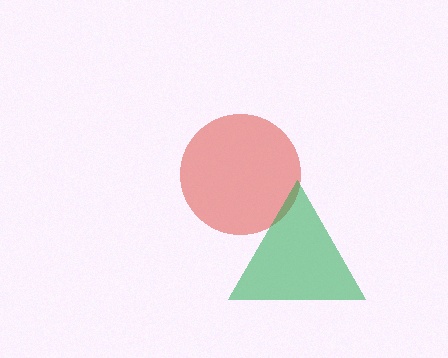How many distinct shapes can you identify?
There are 2 distinct shapes: a red circle, a green triangle.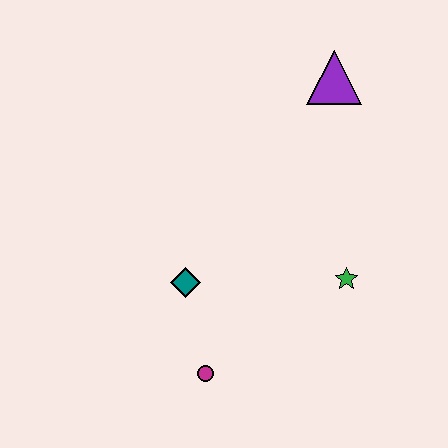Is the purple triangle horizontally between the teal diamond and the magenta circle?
No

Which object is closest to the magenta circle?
The teal diamond is closest to the magenta circle.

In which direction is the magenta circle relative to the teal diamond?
The magenta circle is below the teal diamond.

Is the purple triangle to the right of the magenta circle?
Yes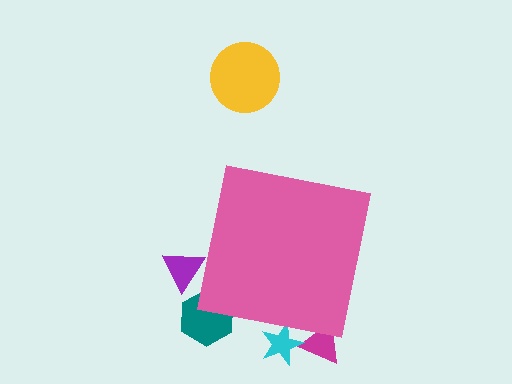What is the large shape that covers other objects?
A pink square.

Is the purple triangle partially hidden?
Yes, the purple triangle is partially hidden behind the pink square.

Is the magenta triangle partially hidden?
Yes, the magenta triangle is partially hidden behind the pink square.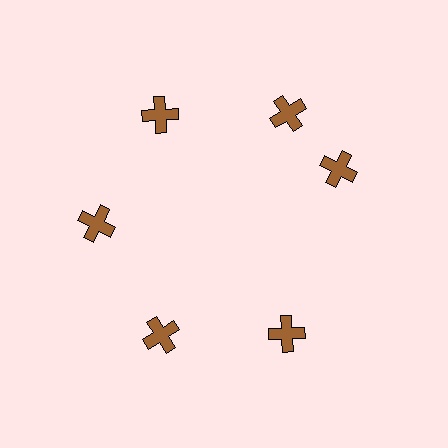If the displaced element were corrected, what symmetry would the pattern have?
It would have 6-fold rotational symmetry — the pattern would map onto itself every 60 degrees.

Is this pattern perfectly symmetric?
No. The 6 brown crosses are arranged in a ring, but one element near the 3 o'clock position is rotated out of alignment along the ring, breaking the 6-fold rotational symmetry.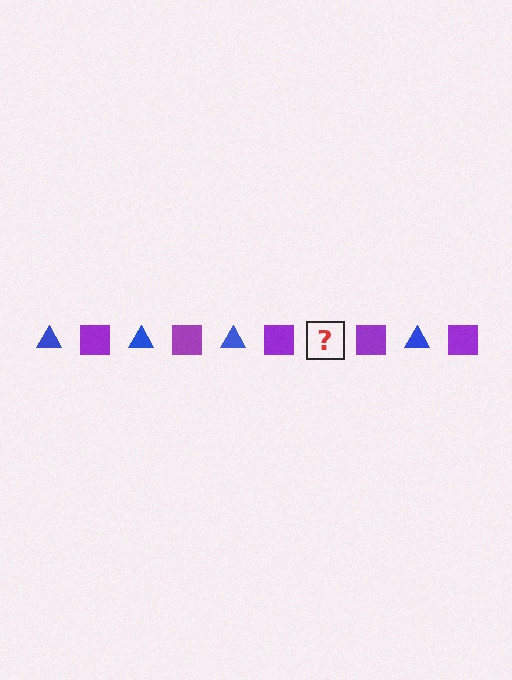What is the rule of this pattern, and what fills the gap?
The rule is that the pattern alternates between blue triangle and purple square. The gap should be filled with a blue triangle.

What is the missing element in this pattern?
The missing element is a blue triangle.